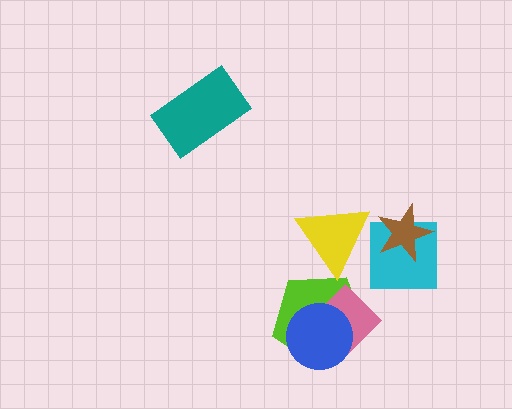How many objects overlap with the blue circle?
2 objects overlap with the blue circle.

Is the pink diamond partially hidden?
Yes, it is partially covered by another shape.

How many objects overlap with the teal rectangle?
0 objects overlap with the teal rectangle.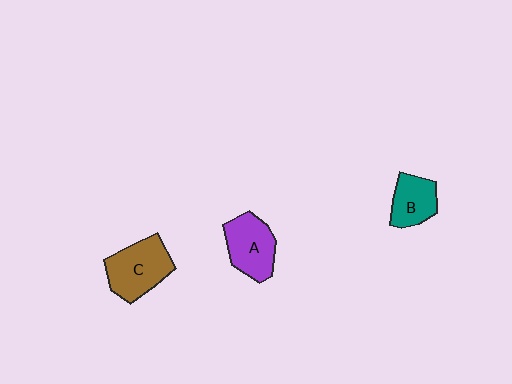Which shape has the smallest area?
Shape B (teal).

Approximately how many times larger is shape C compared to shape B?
Approximately 1.5 times.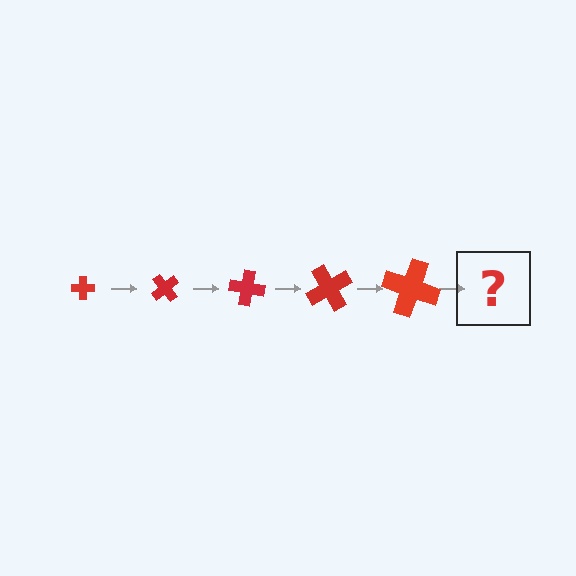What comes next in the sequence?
The next element should be a cross, larger than the previous one and rotated 250 degrees from the start.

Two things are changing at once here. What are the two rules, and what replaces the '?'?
The two rules are that the cross grows larger each step and it rotates 50 degrees each step. The '?' should be a cross, larger than the previous one and rotated 250 degrees from the start.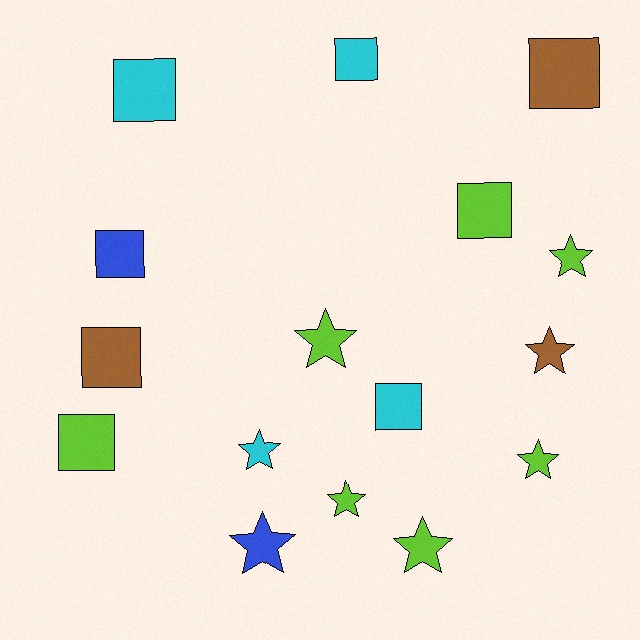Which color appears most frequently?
Lime, with 7 objects.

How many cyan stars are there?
There is 1 cyan star.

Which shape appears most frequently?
Square, with 8 objects.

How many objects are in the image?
There are 16 objects.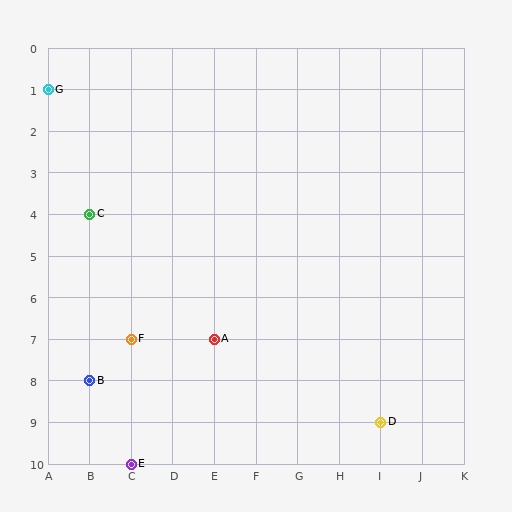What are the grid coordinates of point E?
Point E is at grid coordinates (C, 10).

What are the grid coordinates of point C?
Point C is at grid coordinates (B, 4).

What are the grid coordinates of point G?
Point G is at grid coordinates (A, 1).